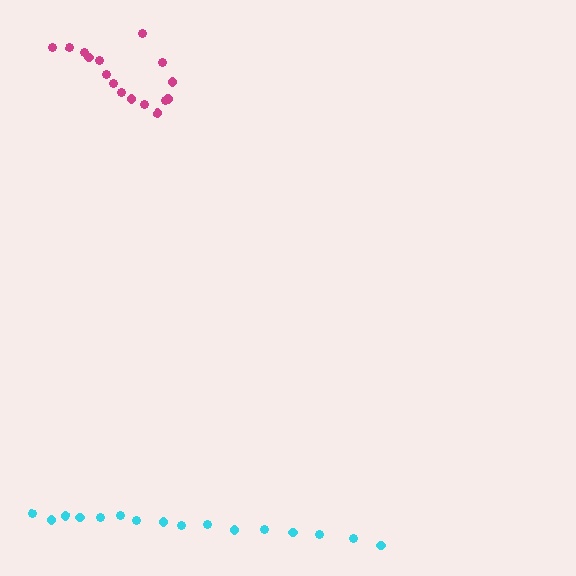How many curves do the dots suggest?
There are 2 distinct paths.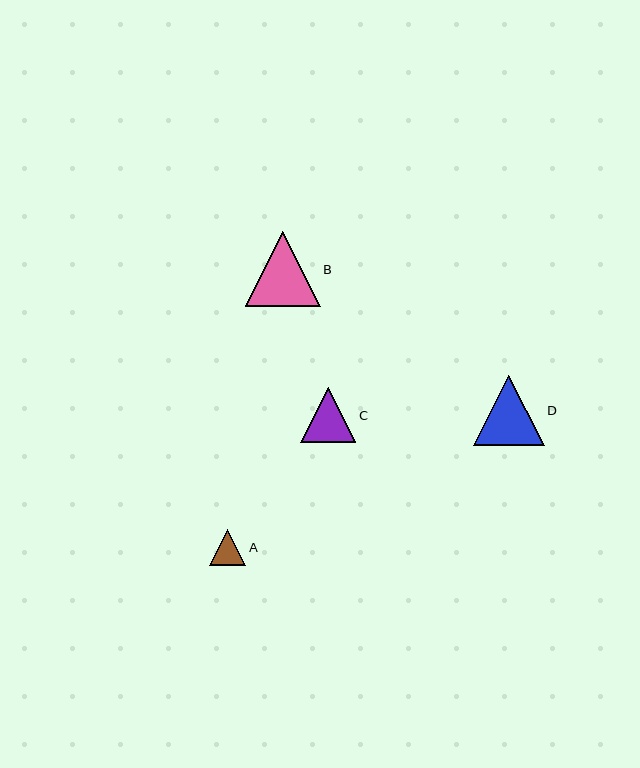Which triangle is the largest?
Triangle B is the largest with a size of approximately 75 pixels.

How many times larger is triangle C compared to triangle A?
Triangle C is approximately 1.5 times the size of triangle A.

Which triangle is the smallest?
Triangle A is the smallest with a size of approximately 36 pixels.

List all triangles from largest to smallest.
From largest to smallest: B, D, C, A.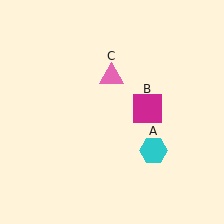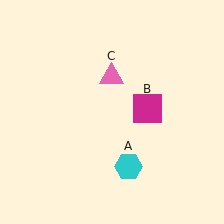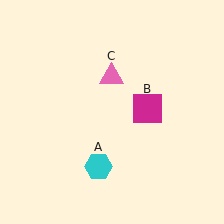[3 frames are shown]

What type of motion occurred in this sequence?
The cyan hexagon (object A) rotated clockwise around the center of the scene.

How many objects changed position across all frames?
1 object changed position: cyan hexagon (object A).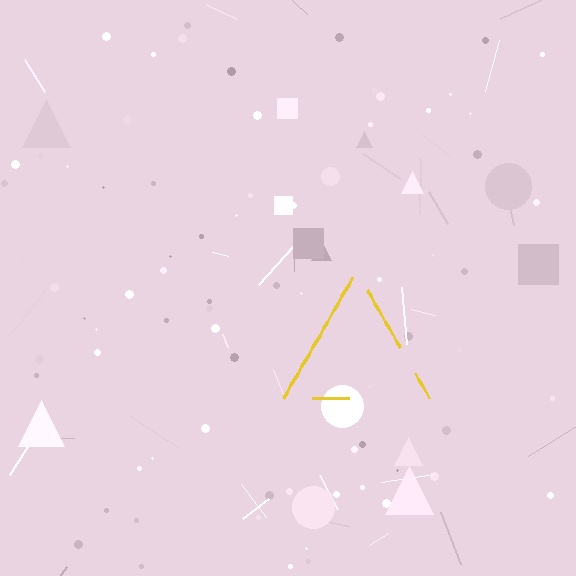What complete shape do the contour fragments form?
The contour fragments form a triangle.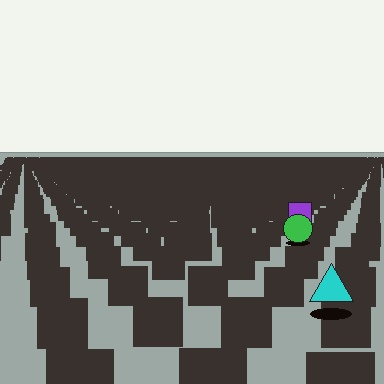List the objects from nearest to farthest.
From nearest to farthest: the cyan triangle, the green circle, the purple square.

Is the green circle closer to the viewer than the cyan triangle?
No. The cyan triangle is closer — you can tell from the texture gradient: the ground texture is coarser near it.